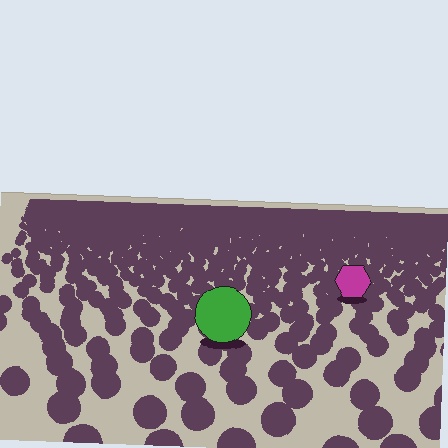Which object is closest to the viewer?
The green circle is closest. The texture marks near it are larger and more spread out.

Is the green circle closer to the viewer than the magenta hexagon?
Yes. The green circle is closer — you can tell from the texture gradient: the ground texture is coarser near it.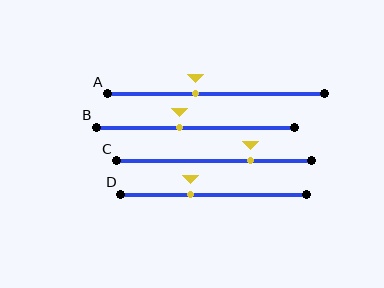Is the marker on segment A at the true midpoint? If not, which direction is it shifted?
No, the marker on segment A is shifted to the left by about 9% of the segment length.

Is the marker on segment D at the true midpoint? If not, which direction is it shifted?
No, the marker on segment D is shifted to the left by about 12% of the segment length.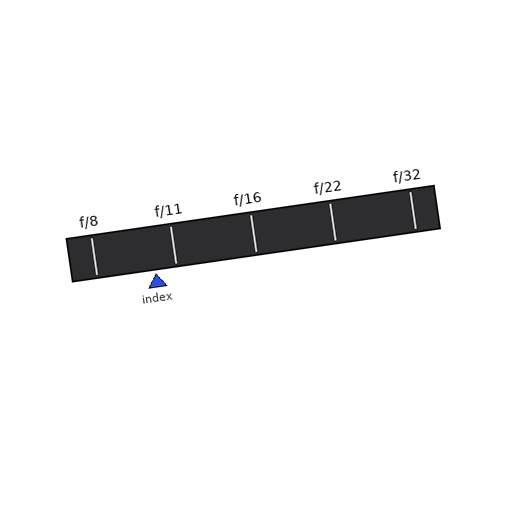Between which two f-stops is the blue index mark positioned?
The index mark is between f/8 and f/11.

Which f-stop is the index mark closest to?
The index mark is closest to f/11.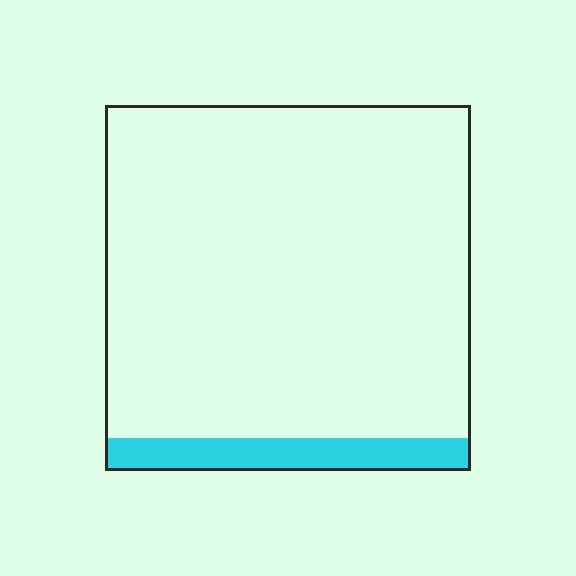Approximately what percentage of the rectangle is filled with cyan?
Approximately 10%.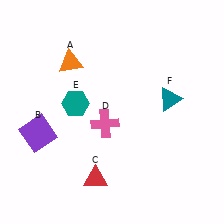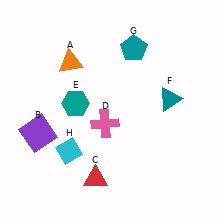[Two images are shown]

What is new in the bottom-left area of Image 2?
A cyan diamond (H) was added in the bottom-left area of Image 2.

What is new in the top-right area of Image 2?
A teal pentagon (G) was added in the top-right area of Image 2.